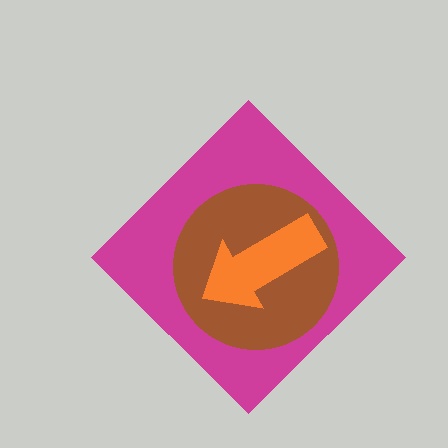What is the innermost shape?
The orange arrow.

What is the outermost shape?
The magenta diamond.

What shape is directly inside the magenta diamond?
The brown circle.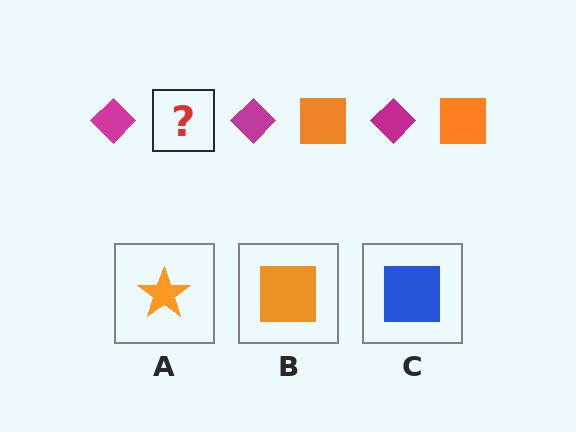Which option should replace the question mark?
Option B.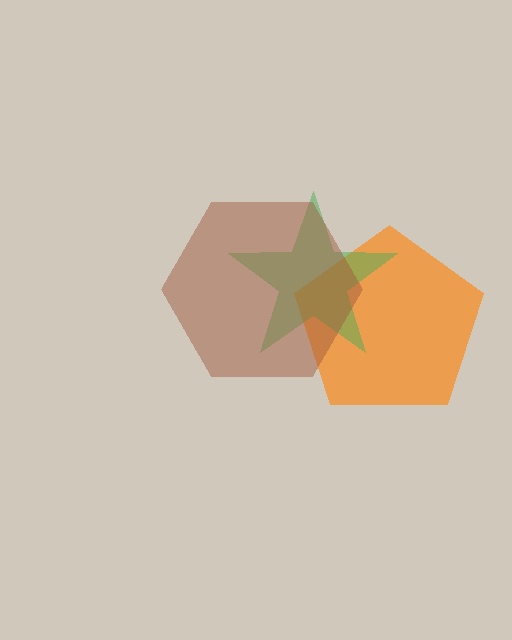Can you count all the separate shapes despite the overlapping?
Yes, there are 3 separate shapes.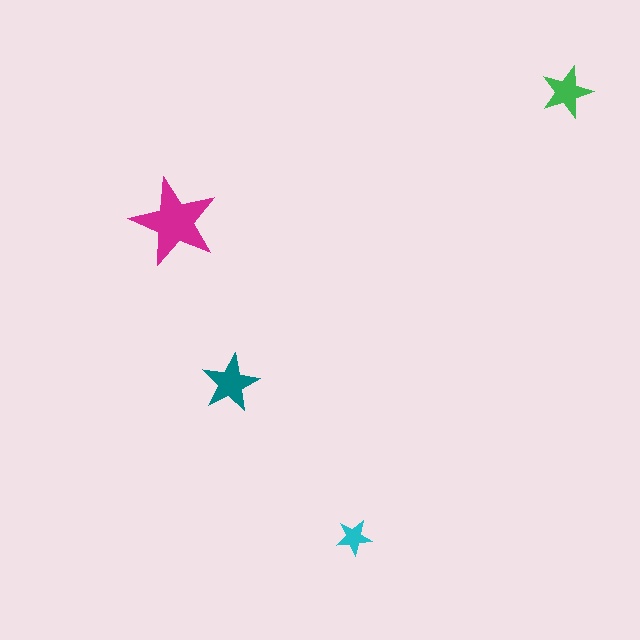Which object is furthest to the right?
The green star is rightmost.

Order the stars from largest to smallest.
the magenta one, the teal one, the green one, the cyan one.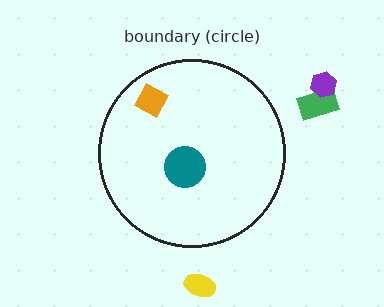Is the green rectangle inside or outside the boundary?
Outside.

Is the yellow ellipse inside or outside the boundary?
Outside.